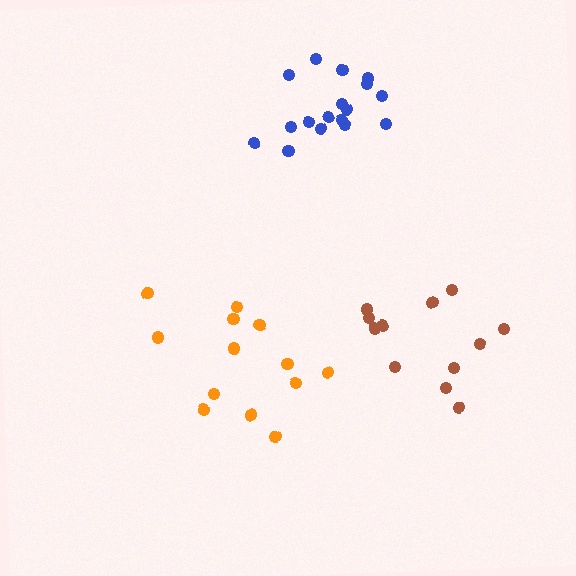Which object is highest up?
The blue cluster is topmost.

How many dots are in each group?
Group 1: 17 dots, Group 2: 12 dots, Group 3: 13 dots (42 total).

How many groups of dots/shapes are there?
There are 3 groups.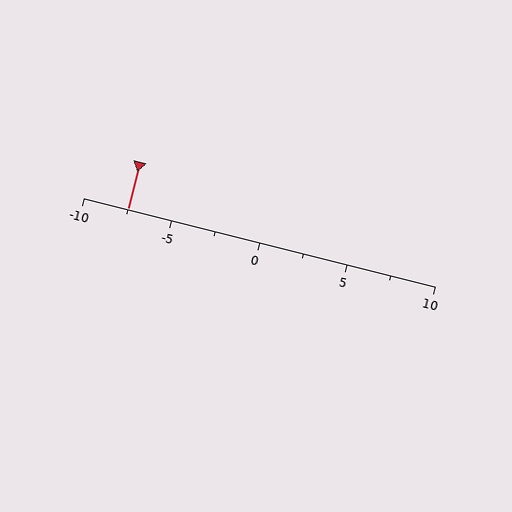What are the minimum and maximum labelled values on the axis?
The axis runs from -10 to 10.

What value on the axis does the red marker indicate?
The marker indicates approximately -7.5.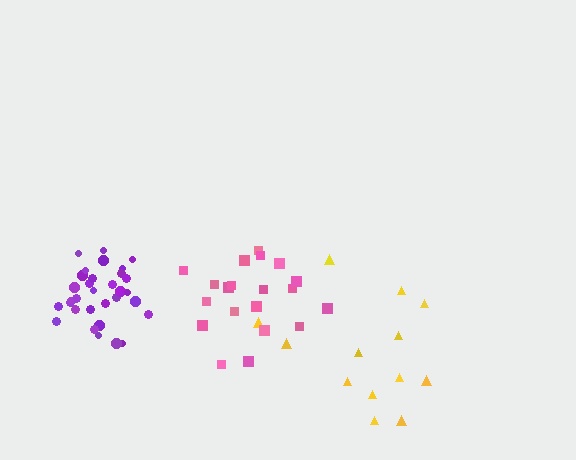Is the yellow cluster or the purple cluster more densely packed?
Purple.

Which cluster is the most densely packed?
Purple.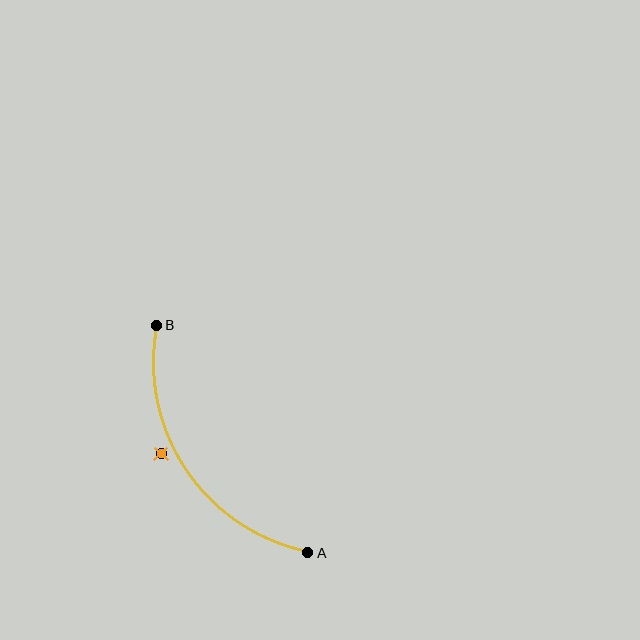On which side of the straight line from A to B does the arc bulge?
The arc bulges to the left of the straight line connecting A and B.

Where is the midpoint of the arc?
The arc midpoint is the point on the curve farthest from the straight line joining A and B. It sits to the left of that line.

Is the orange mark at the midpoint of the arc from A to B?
No — the orange mark does not lie on the arc at all. It sits slightly outside the curve.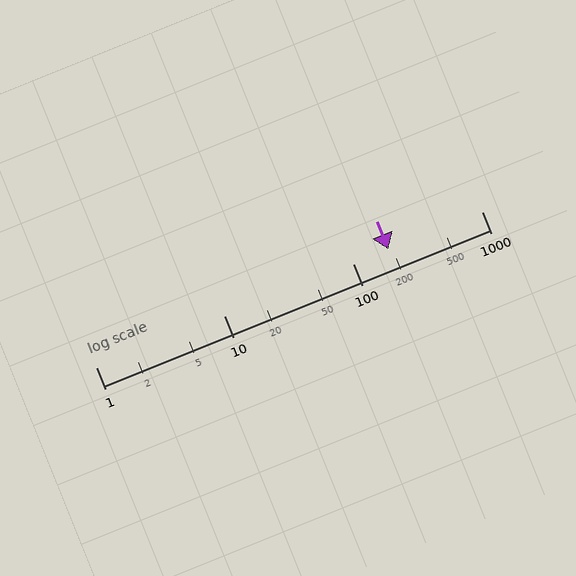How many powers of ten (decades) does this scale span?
The scale spans 3 decades, from 1 to 1000.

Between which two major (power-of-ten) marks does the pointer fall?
The pointer is between 100 and 1000.